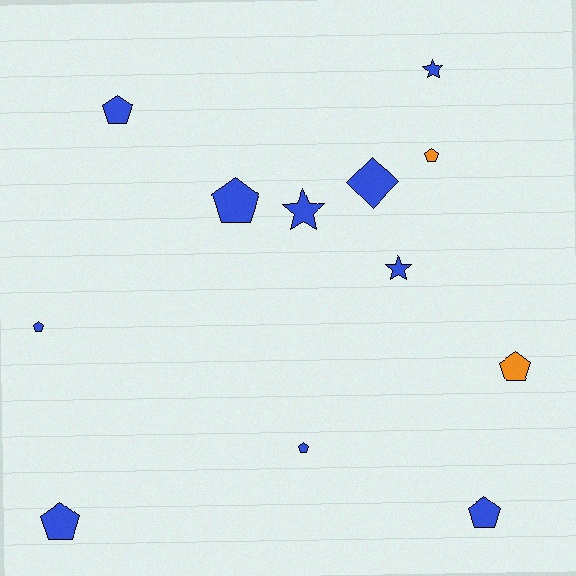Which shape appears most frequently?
Pentagon, with 8 objects.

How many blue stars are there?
There are 3 blue stars.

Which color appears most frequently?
Blue, with 10 objects.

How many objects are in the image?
There are 12 objects.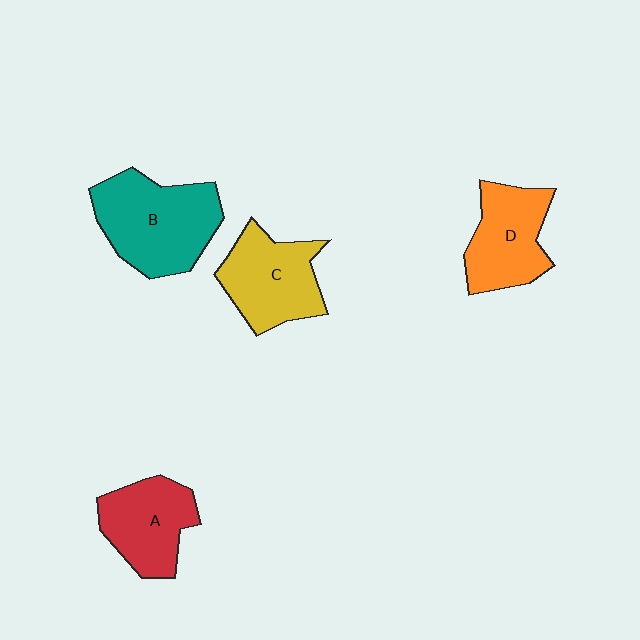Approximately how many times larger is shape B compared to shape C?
Approximately 1.3 times.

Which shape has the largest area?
Shape B (teal).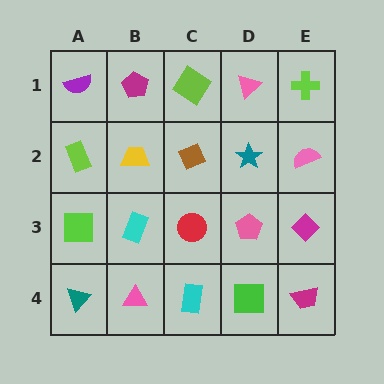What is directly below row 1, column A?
A lime rectangle.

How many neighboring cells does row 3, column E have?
3.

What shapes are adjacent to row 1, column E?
A pink semicircle (row 2, column E), a pink triangle (row 1, column D).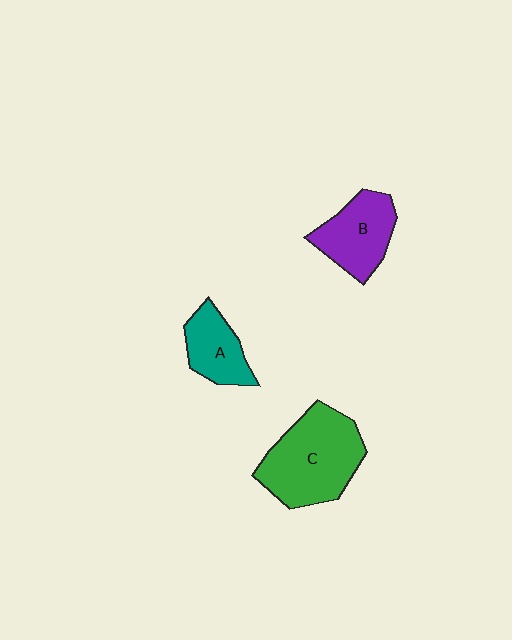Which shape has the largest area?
Shape C (green).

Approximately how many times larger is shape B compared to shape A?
Approximately 1.3 times.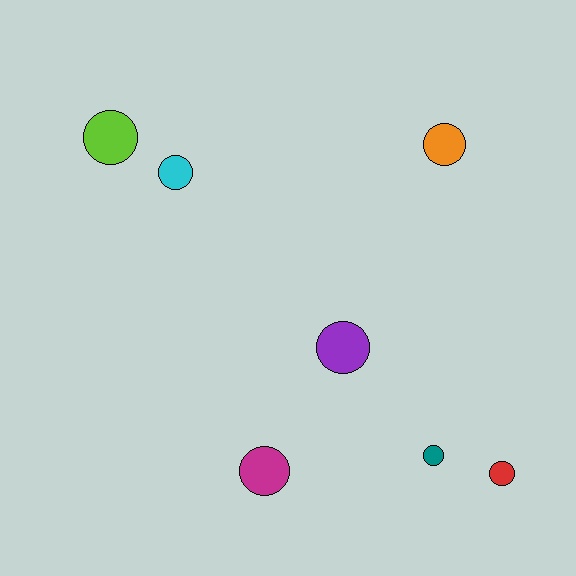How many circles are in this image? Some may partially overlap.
There are 7 circles.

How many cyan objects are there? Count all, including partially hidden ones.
There is 1 cyan object.